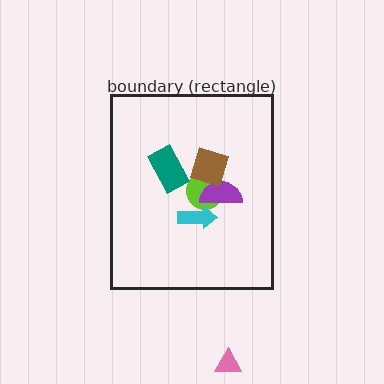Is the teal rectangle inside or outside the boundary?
Inside.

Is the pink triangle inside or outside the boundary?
Outside.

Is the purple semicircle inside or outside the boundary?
Inside.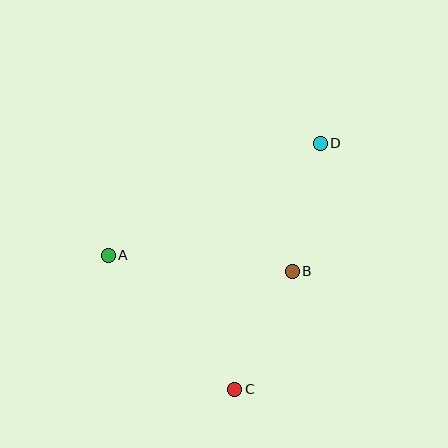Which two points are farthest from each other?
Points C and D are farthest from each other.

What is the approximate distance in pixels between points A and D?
The distance between A and D is approximately 240 pixels.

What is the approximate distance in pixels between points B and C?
The distance between B and C is approximately 131 pixels.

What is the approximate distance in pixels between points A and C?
The distance between A and C is approximately 184 pixels.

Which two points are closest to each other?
Points B and D are closest to each other.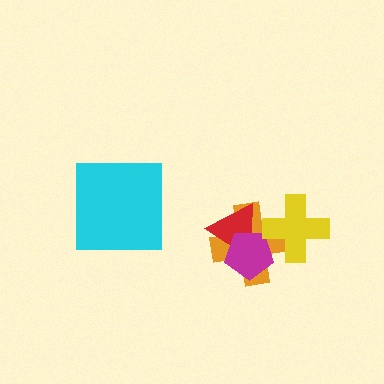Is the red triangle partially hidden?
Yes, it is partially covered by another shape.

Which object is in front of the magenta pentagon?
The yellow cross is in front of the magenta pentagon.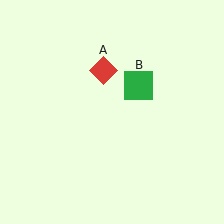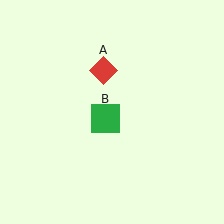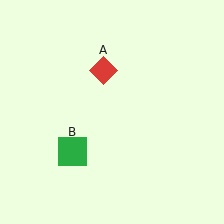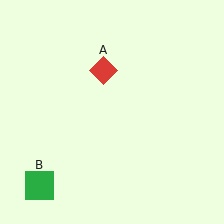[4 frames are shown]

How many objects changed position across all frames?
1 object changed position: green square (object B).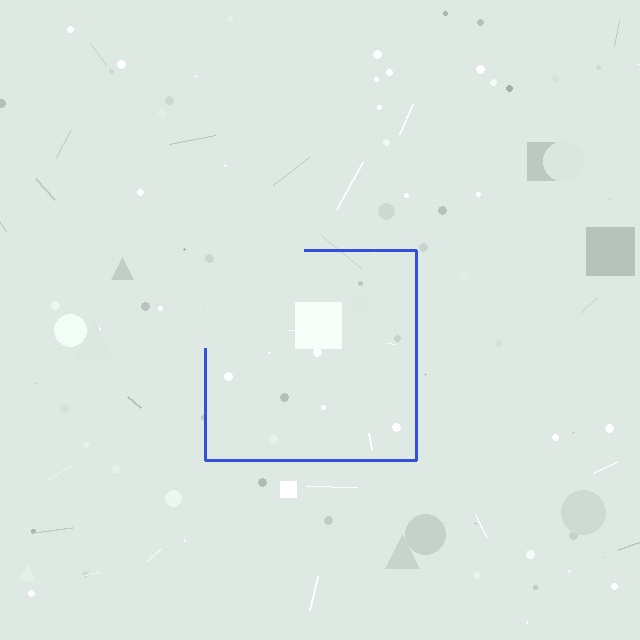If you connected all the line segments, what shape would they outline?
They would outline a square.